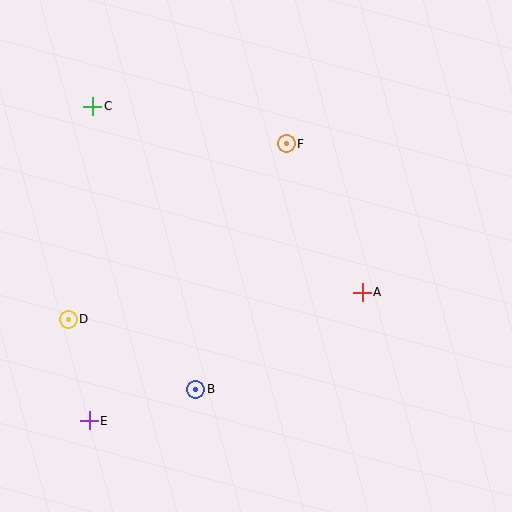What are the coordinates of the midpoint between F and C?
The midpoint between F and C is at (190, 125).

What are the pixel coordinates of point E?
Point E is at (89, 421).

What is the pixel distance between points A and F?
The distance between A and F is 167 pixels.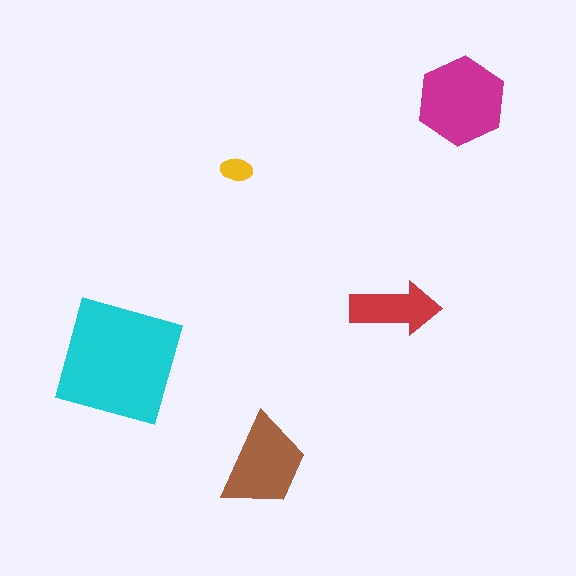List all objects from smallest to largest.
The yellow ellipse, the red arrow, the brown trapezoid, the magenta hexagon, the cyan square.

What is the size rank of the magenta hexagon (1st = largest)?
2nd.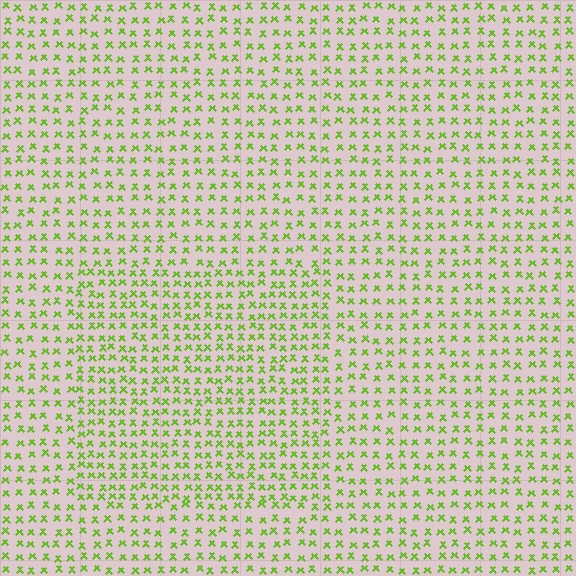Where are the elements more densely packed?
The elements are more densely packed inside the rectangle boundary.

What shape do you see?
I see a rectangle.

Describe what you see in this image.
The image contains small lime elements arranged at two different densities. A rectangle-shaped region is visible where the elements are more densely packed than the surrounding area.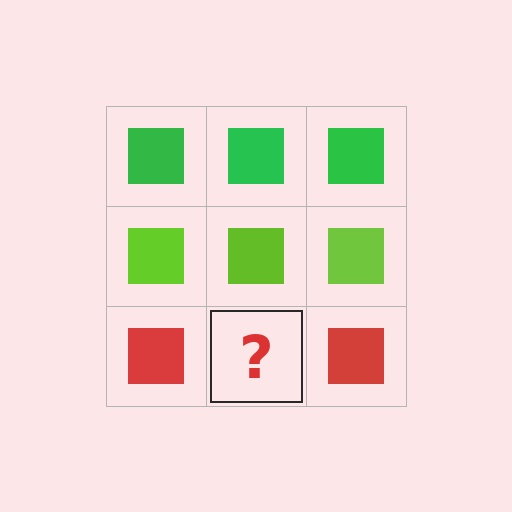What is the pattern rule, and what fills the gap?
The rule is that each row has a consistent color. The gap should be filled with a red square.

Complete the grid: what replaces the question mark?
The question mark should be replaced with a red square.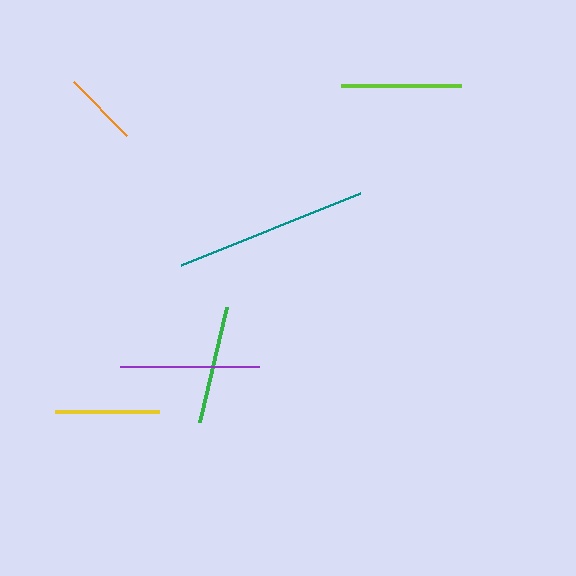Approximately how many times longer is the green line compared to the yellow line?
The green line is approximately 1.1 times the length of the yellow line.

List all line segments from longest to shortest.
From longest to shortest: teal, purple, lime, green, yellow, orange.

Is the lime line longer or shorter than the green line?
The lime line is longer than the green line.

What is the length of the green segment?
The green segment is approximately 118 pixels long.